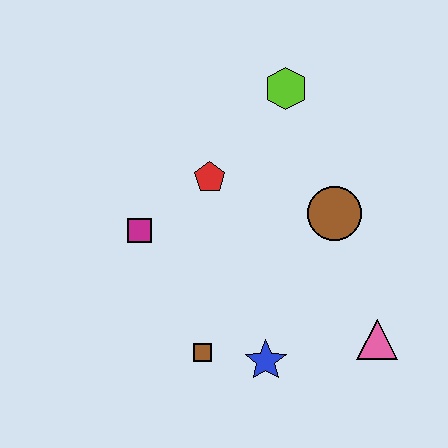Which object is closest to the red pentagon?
The magenta square is closest to the red pentagon.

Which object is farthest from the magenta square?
The pink triangle is farthest from the magenta square.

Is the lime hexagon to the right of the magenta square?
Yes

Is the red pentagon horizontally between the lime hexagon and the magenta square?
Yes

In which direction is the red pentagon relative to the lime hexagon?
The red pentagon is below the lime hexagon.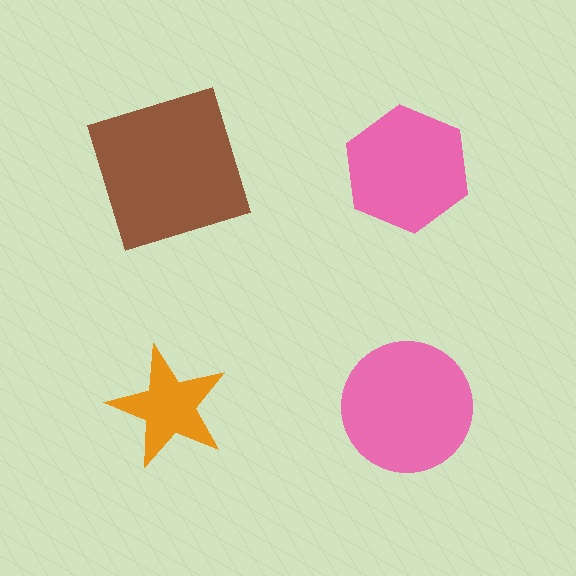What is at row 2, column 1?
An orange star.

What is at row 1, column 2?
A pink hexagon.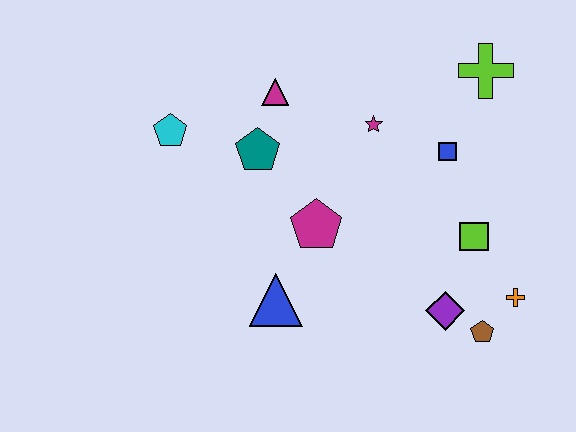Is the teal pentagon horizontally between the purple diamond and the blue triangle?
No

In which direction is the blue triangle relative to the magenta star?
The blue triangle is below the magenta star.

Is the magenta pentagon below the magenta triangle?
Yes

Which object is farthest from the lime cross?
The cyan pentagon is farthest from the lime cross.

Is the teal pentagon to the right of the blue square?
No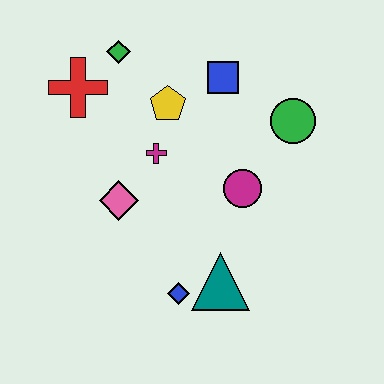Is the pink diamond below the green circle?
Yes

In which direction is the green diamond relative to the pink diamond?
The green diamond is above the pink diamond.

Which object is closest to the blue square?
The yellow pentagon is closest to the blue square.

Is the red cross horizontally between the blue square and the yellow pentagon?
No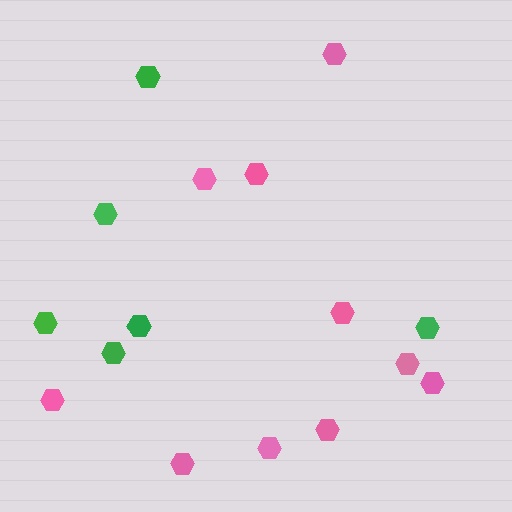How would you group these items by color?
There are 2 groups: one group of pink hexagons (10) and one group of green hexagons (6).